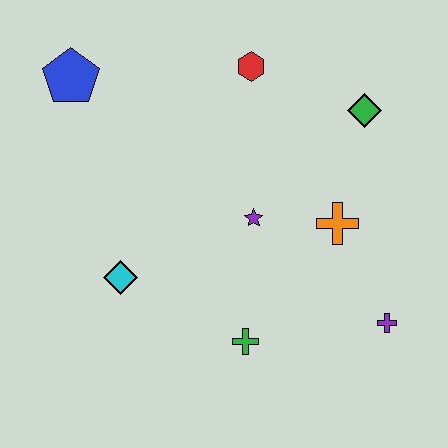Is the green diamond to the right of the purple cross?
No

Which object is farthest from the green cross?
The blue pentagon is farthest from the green cross.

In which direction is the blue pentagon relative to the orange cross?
The blue pentagon is to the left of the orange cross.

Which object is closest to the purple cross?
The orange cross is closest to the purple cross.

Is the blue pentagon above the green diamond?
Yes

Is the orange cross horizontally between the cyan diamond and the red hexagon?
No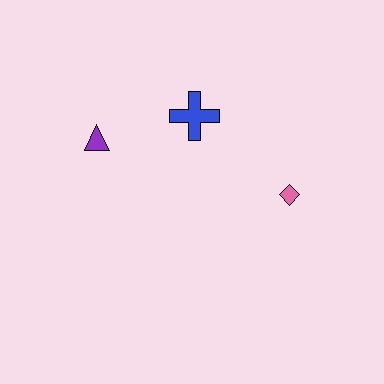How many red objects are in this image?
There are no red objects.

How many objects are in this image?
There are 3 objects.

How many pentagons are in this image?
There are no pentagons.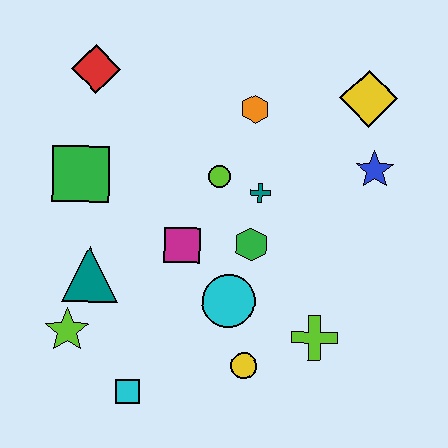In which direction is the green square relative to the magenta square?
The green square is to the left of the magenta square.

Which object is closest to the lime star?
The teal triangle is closest to the lime star.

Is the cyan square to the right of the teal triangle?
Yes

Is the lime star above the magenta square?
No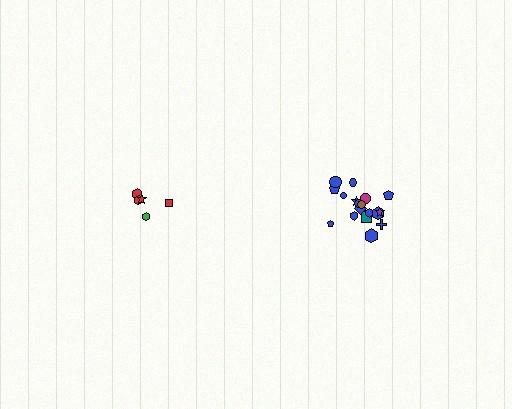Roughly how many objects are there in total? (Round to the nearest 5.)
Roughly 25 objects in total.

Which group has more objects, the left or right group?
The right group.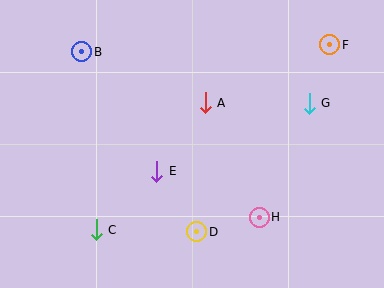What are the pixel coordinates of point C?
Point C is at (96, 230).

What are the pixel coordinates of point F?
Point F is at (330, 45).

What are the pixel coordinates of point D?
Point D is at (197, 232).